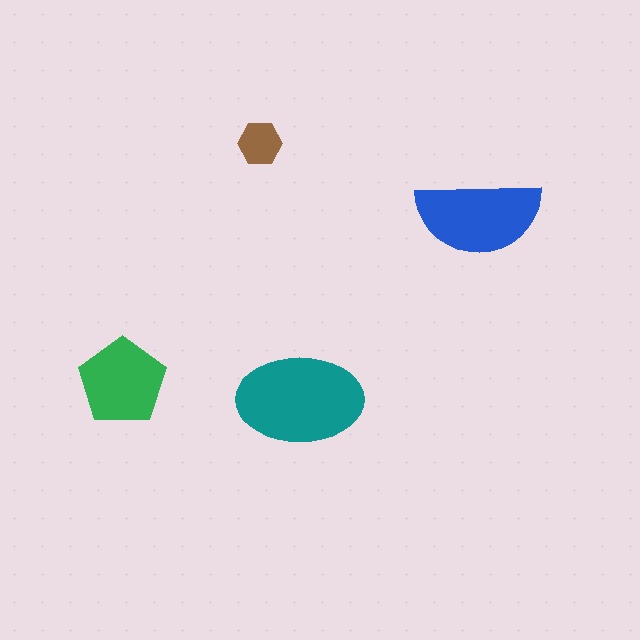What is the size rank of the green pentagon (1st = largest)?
3rd.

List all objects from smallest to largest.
The brown hexagon, the green pentagon, the blue semicircle, the teal ellipse.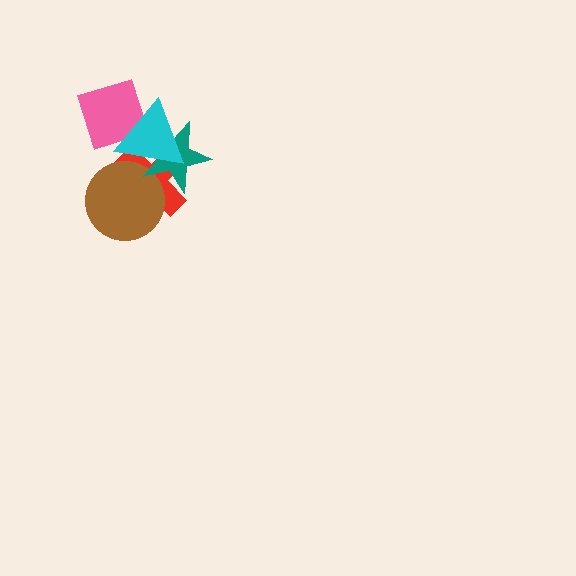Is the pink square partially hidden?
Yes, it is partially covered by another shape.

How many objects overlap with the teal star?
3 objects overlap with the teal star.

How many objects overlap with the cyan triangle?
4 objects overlap with the cyan triangle.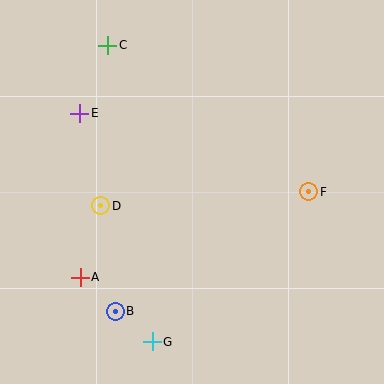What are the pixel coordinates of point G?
Point G is at (152, 342).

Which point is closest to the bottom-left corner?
Point A is closest to the bottom-left corner.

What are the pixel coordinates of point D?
Point D is at (101, 206).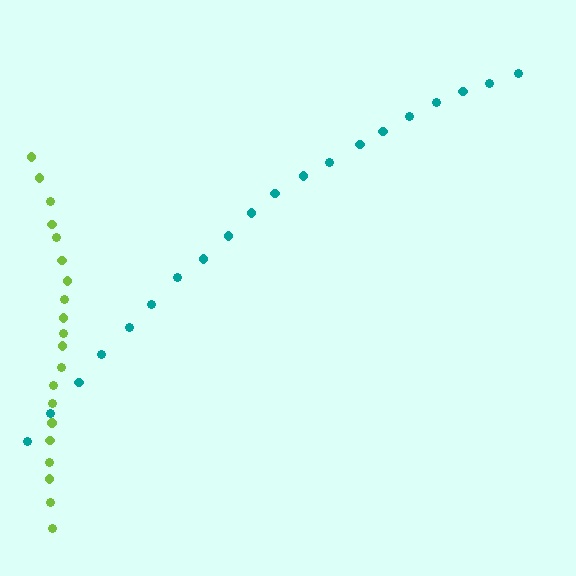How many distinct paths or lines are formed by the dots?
There are 2 distinct paths.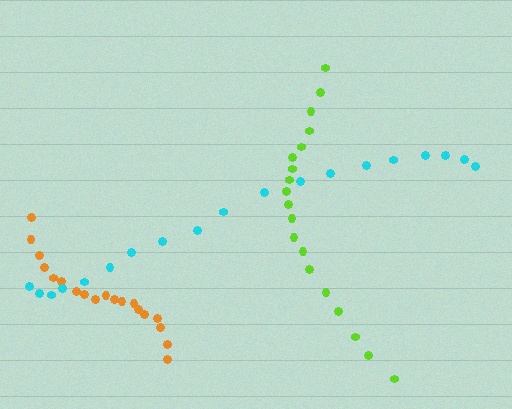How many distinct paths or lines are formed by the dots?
There are 3 distinct paths.